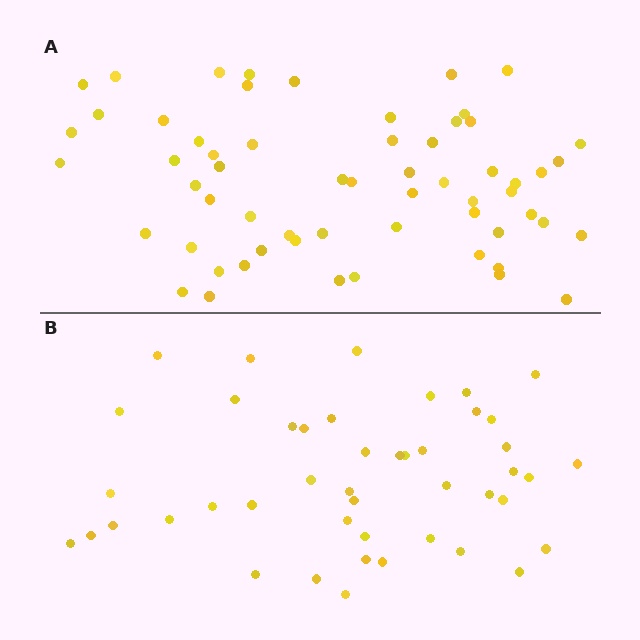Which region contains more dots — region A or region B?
Region A (the top region) has more dots.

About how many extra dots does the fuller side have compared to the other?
Region A has approximately 15 more dots than region B.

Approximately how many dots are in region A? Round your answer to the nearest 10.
About 60 dots.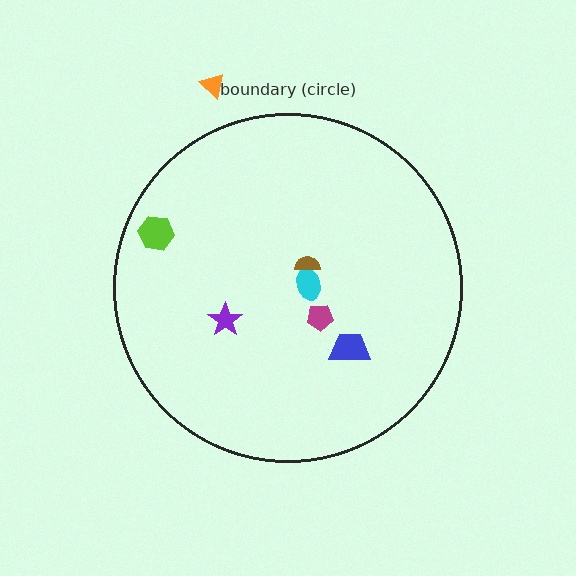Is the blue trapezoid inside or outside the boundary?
Inside.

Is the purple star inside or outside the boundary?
Inside.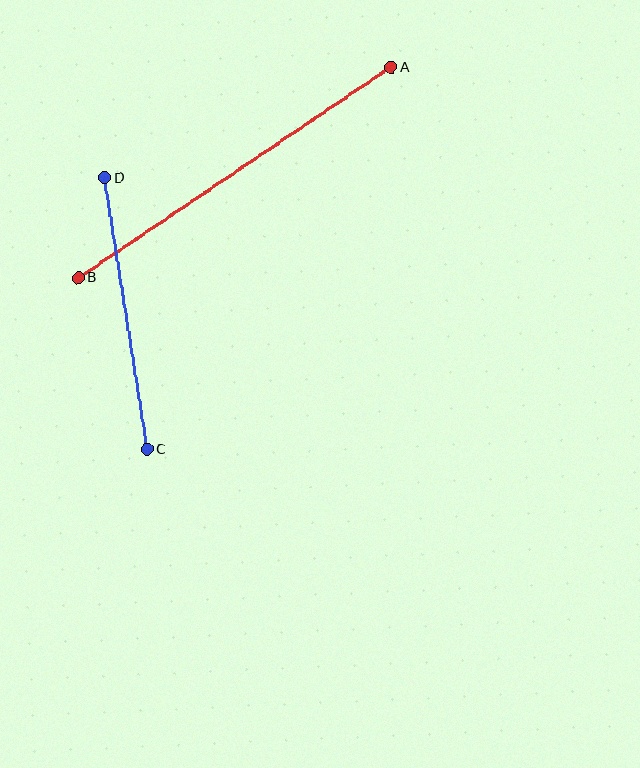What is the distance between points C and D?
The distance is approximately 275 pixels.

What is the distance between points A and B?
The distance is approximately 376 pixels.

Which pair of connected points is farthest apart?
Points A and B are farthest apart.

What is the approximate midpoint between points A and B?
The midpoint is at approximately (235, 173) pixels.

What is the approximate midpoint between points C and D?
The midpoint is at approximately (126, 313) pixels.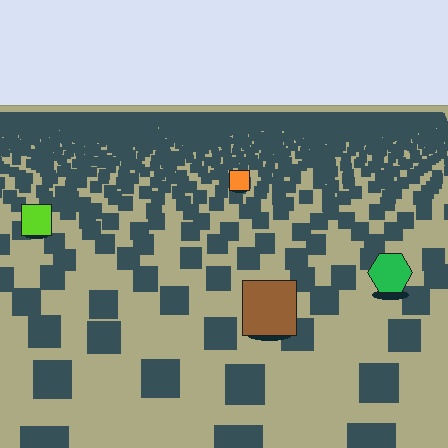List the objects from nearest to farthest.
From nearest to farthest: the brown square, the green hexagon, the lime square, the orange square.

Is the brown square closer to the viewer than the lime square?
Yes. The brown square is closer — you can tell from the texture gradient: the ground texture is coarser near it.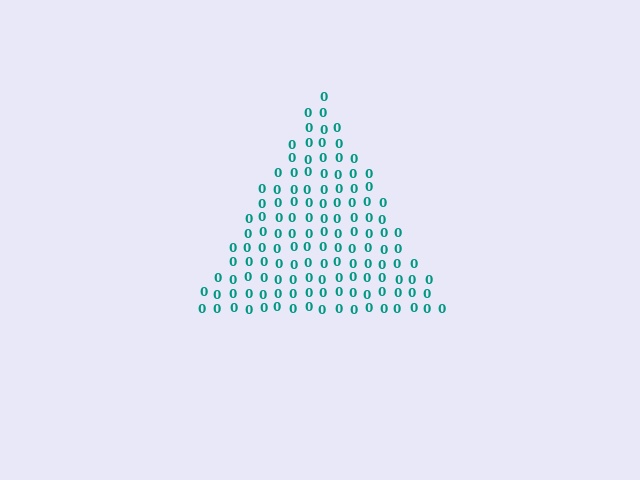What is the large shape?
The large shape is a triangle.